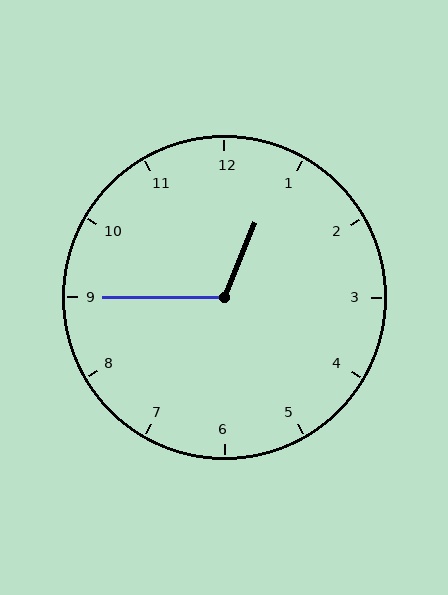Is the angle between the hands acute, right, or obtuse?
It is obtuse.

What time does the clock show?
12:45.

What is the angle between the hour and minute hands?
Approximately 112 degrees.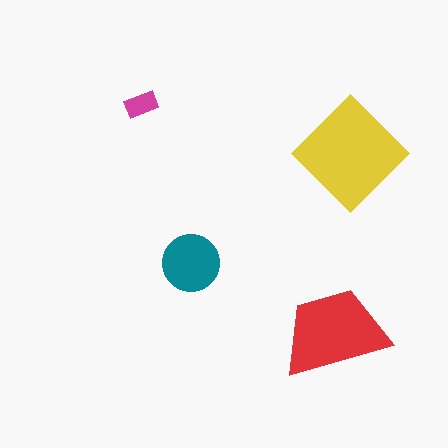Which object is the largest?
The yellow diamond.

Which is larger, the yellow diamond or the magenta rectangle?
The yellow diamond.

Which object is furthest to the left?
The magenta rectangle is leftmost.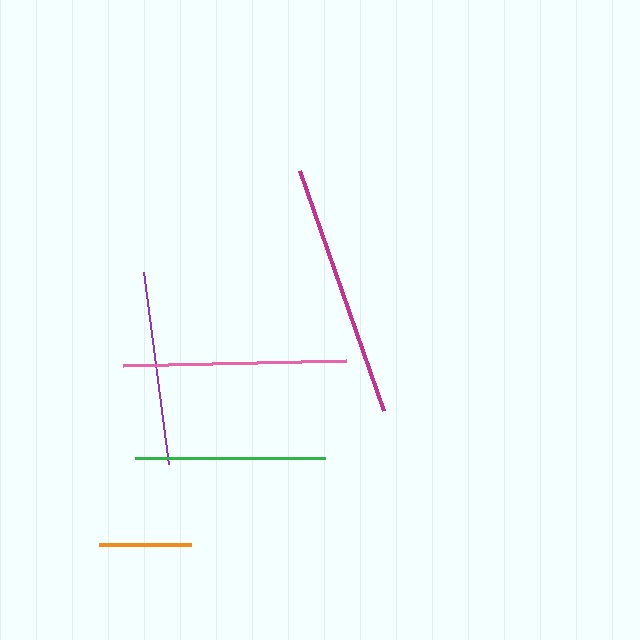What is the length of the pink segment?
The pink segment is approximately 222 pixels long.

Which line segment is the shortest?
The orange line is the shortest at approximately 92 pixels.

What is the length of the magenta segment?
The magenta segment is approximately 253 pixels long.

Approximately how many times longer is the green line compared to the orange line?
The green line is approximately 2.1 times the length of the orange line.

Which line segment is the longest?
The magenta line is the longest at approximately 253 pixels.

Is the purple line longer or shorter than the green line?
The purple line is longer than the green line.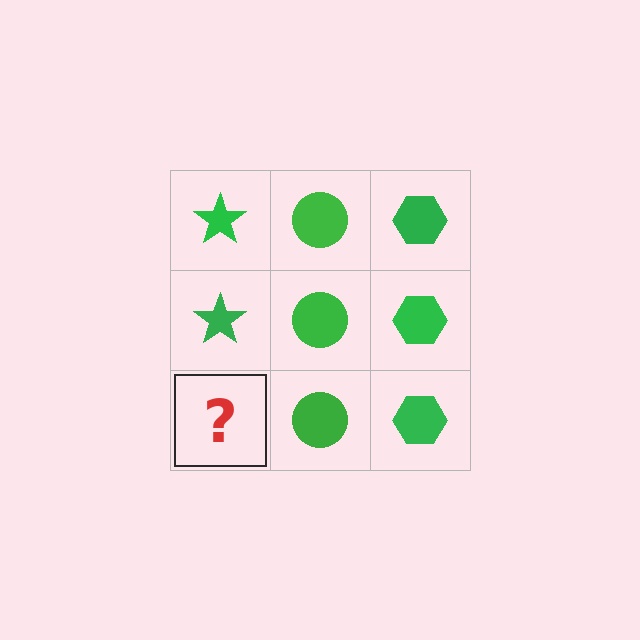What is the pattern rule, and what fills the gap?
The rule is that each column has a consistent shape. The gap should be filled with a green star.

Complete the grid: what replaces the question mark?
The question mark should be replaced with a green star.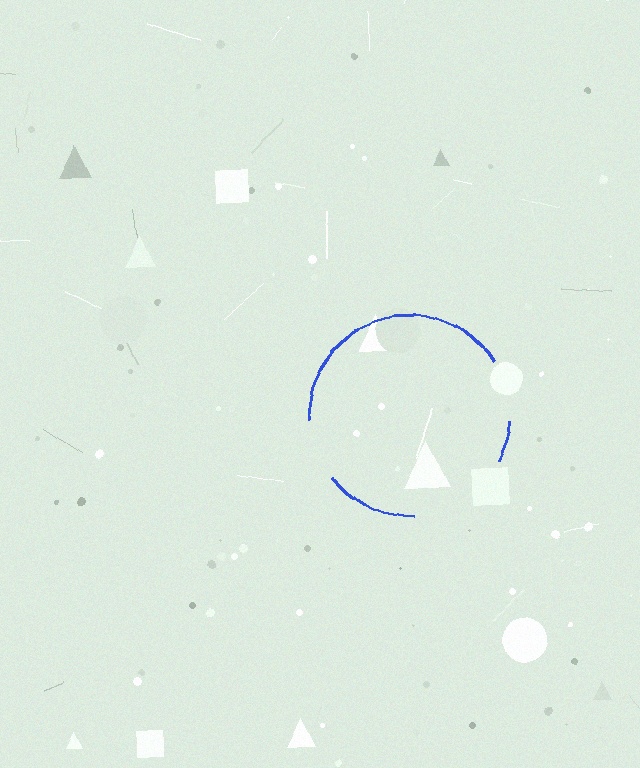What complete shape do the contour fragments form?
The contour fragments form a circle.